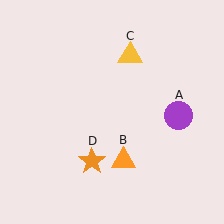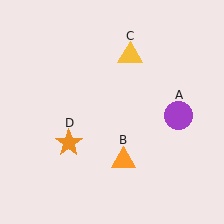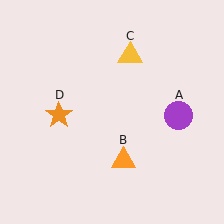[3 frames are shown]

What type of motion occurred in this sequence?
The orange star (object D) rotated clockwise around the center of the scene.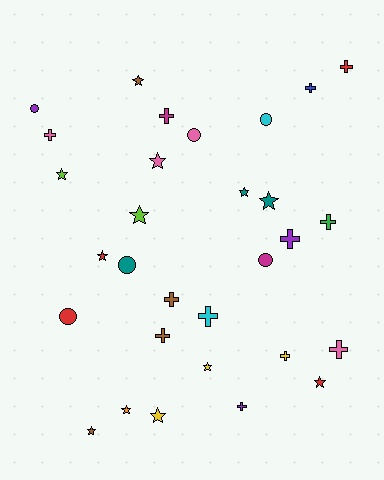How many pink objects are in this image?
There are 4 pink objects.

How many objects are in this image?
There are 30 objects.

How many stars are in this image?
There are 12 stars.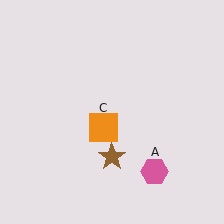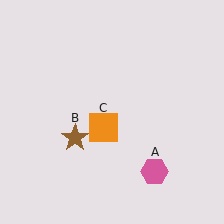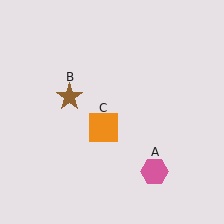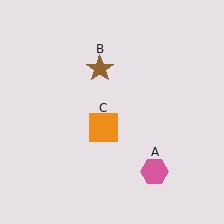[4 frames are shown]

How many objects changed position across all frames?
1 object changed position: brown star (object B).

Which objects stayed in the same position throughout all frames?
Pink hexagon (object A) and orange square (object C) remained stationary.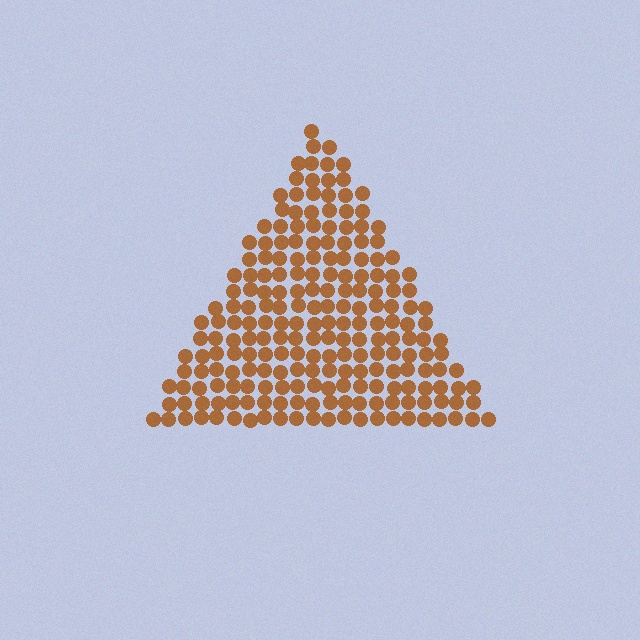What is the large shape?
The large shape is a triangle.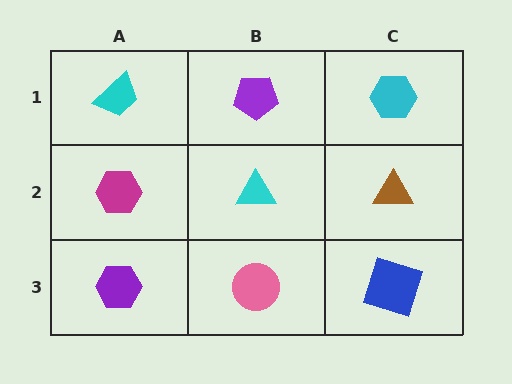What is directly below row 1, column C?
A brown triangle.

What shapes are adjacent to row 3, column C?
A brown triangle (row 2, column C), a pink circle (row 3, column B).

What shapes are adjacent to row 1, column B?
A cyan triangle (row 2, column B), a cyan trapezoid (row 1, column A), a cyan hexagon (row 1, column C).